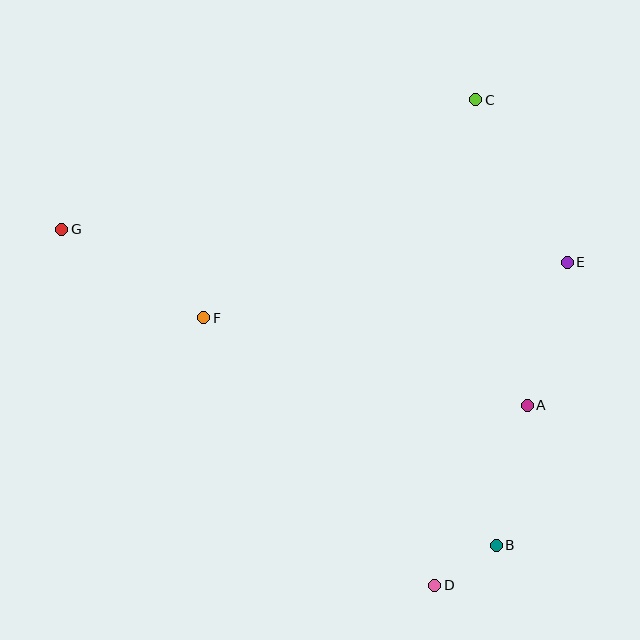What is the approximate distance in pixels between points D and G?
The distance between D and G is approximately 516 pixels.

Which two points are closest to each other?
Points B and D are closest to each other.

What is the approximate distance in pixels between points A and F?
The distance between A and F is approximately 335 pixels.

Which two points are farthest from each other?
Points B and G are farthest from each other.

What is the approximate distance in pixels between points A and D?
The distance between A and D is approximately 202 pixels.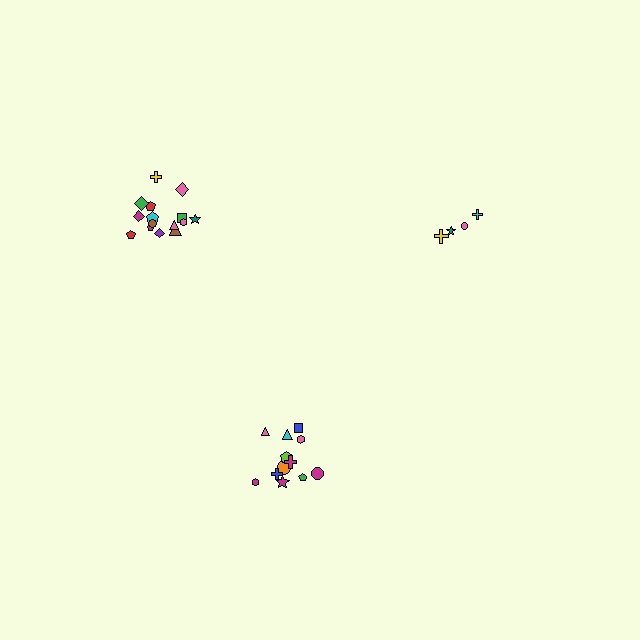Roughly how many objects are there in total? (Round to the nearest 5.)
Roughly 30 objects in total.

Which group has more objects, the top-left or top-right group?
The top-left group.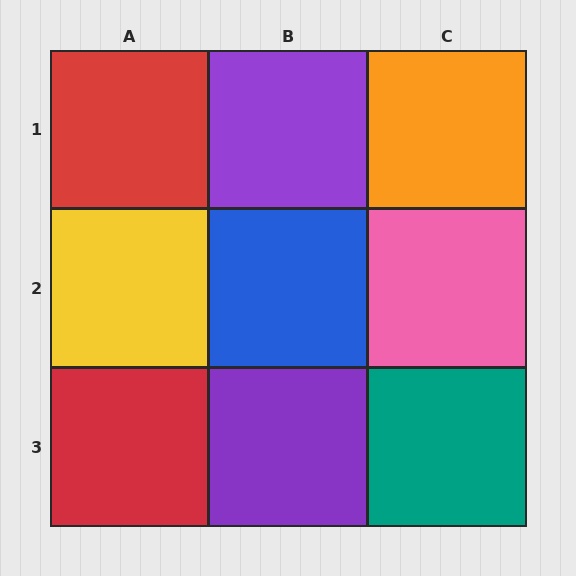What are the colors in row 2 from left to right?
Yellow, blue, pink.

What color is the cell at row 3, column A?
Red.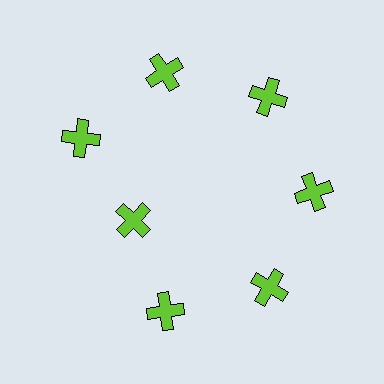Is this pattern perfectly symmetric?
No. The 7 lime crosses are arranged in a ring, but one element near the 8 o'clock position is pulled inward toward the center, breaking the 7-fold rotational symmetry.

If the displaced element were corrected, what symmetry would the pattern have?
It would have 7-fold rotational symmetry — the pattern would map onto itself every 51 degrees.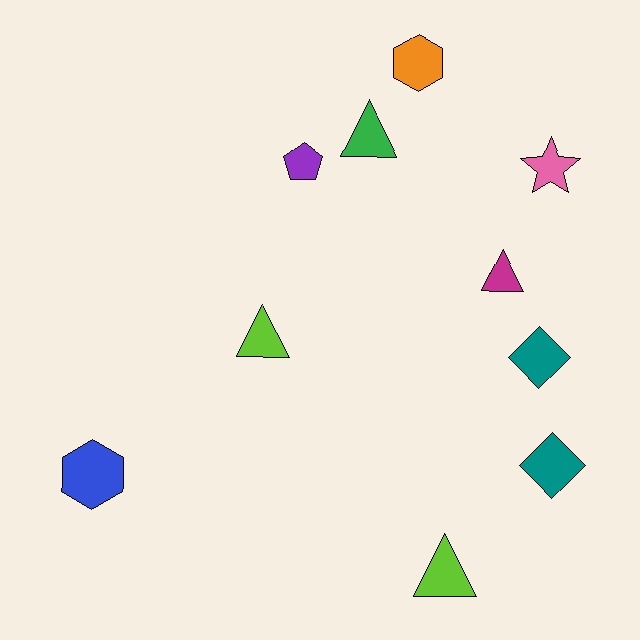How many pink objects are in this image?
There is 1 pink object.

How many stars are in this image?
There is 1 star.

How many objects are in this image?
There are 10 objects.